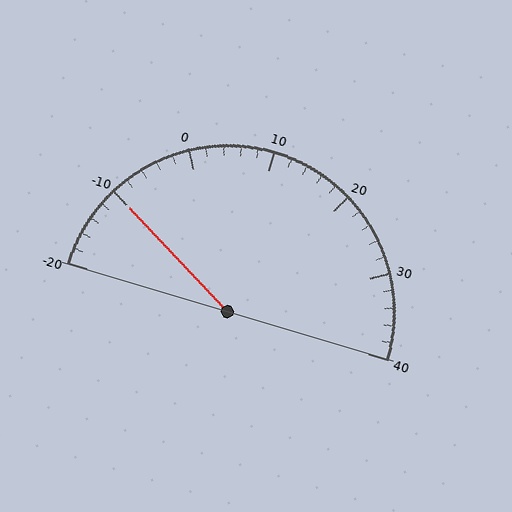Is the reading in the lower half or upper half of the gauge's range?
The reading is in the lower half of the range (-20 to 40).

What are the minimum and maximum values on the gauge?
The gauge ranges from -20 to 40.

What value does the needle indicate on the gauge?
The needle indicates approximately -10.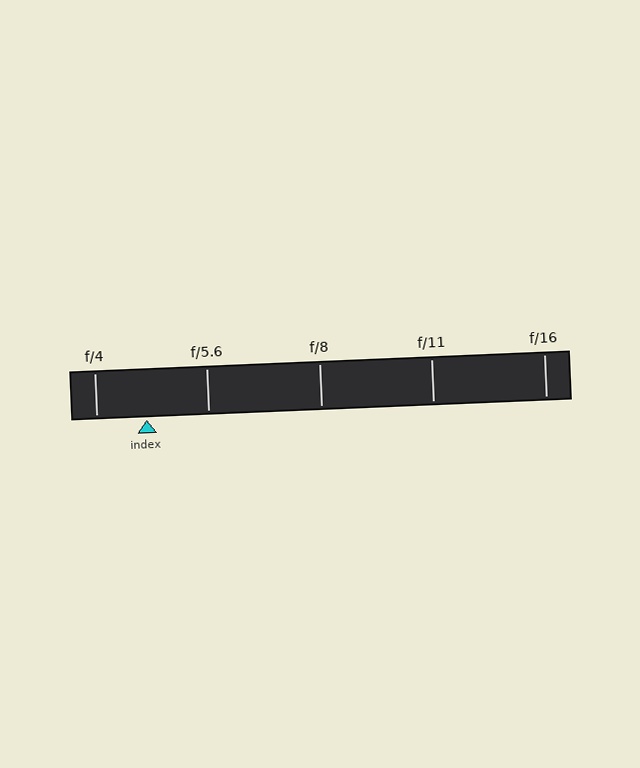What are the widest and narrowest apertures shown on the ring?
The widest aperture shown is f/4 and the narrowest is f/16.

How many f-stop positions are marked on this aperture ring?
There are 5 f-stop positions marked.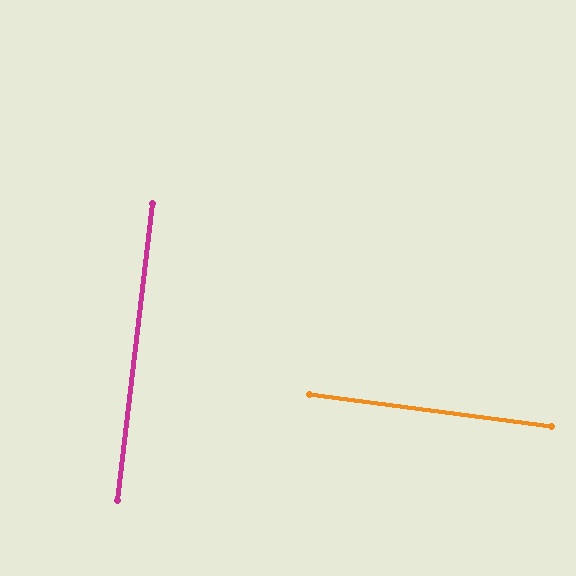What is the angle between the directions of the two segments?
Approximately 89 degrees.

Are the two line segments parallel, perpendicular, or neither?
Perpendicular — they meet at approximately 89°.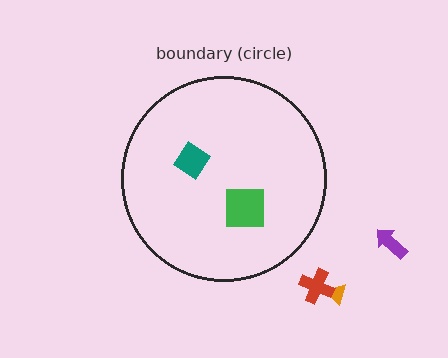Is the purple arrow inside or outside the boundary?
Outside.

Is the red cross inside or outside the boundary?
Outside.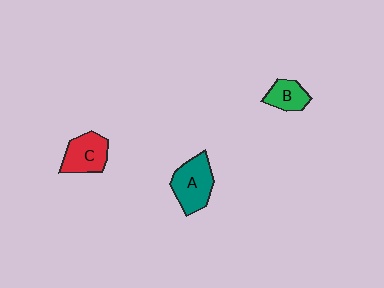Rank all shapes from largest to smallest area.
From largest to smallest: A (teal), C (red), B (green).